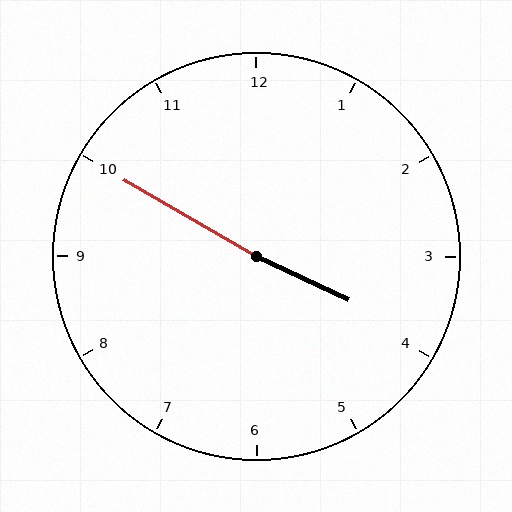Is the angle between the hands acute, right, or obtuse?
It is obtuse.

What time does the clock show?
3:50.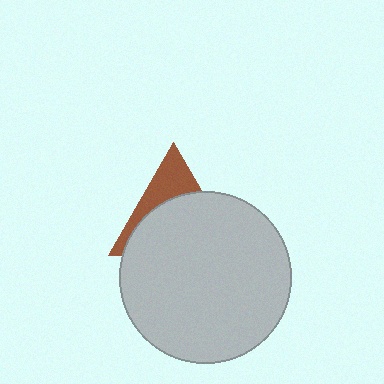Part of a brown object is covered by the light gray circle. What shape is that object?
It is a triangle.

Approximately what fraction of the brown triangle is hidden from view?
Roughly 67% of the brown triangle is hidden behind the light gray circle.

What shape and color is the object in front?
The object in front is a light gray circle.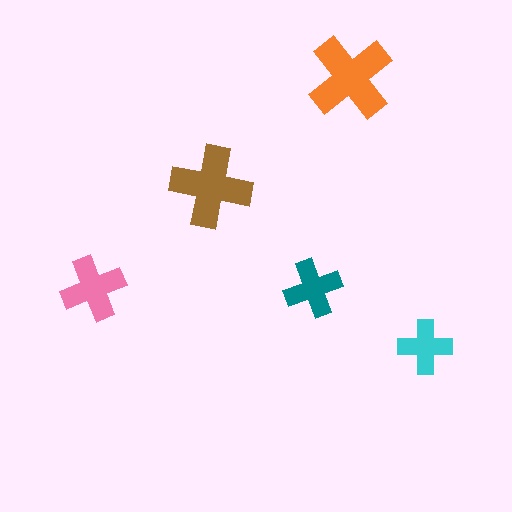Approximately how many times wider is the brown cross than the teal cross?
About 1.5 times wider.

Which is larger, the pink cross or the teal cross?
The pink one.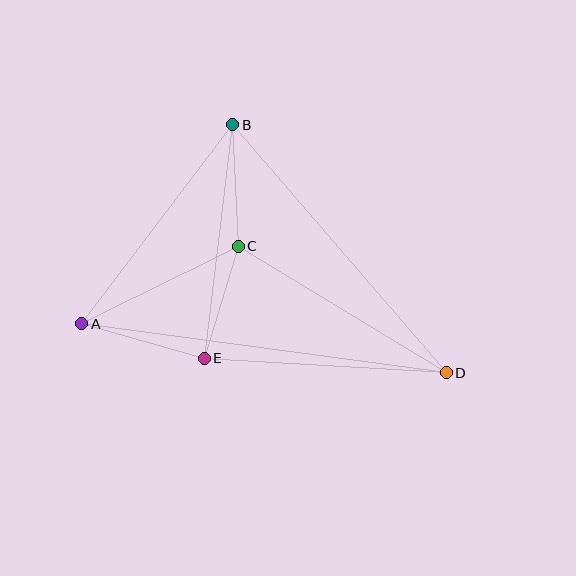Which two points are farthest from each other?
Points A and D are farthest from each other.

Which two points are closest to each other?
Points C and E are closest to each other.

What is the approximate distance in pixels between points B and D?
The distance between B and D is approximately 327 pixels.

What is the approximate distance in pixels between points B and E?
The distance between B and E is approximately 235 pixels.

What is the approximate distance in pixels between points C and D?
The distance between C and D is approximately 243 pixels.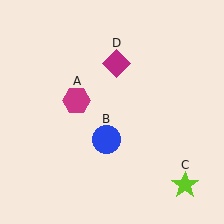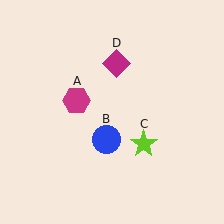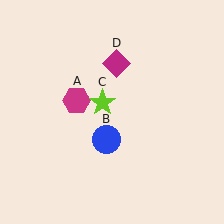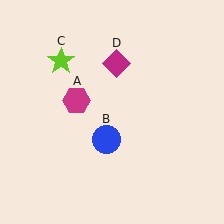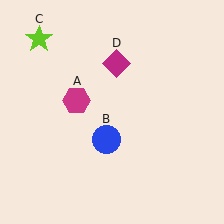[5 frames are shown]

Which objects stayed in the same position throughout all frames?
Magenta hexagon (object A) and blue circle (object B) and magenta diamond (object D) remained stationary.